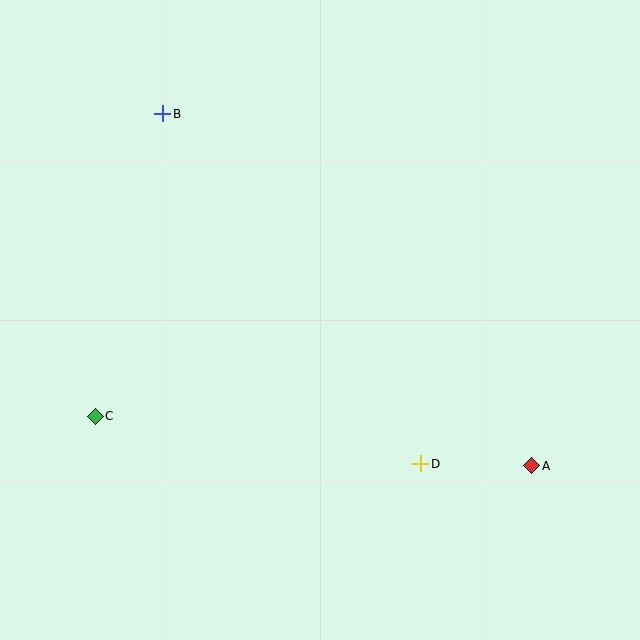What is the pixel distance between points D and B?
The distance between D and B is 435 pixels.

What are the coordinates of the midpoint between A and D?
The midpoint between A and D is at (476, 465).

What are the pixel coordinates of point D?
Point D is at (421, 464).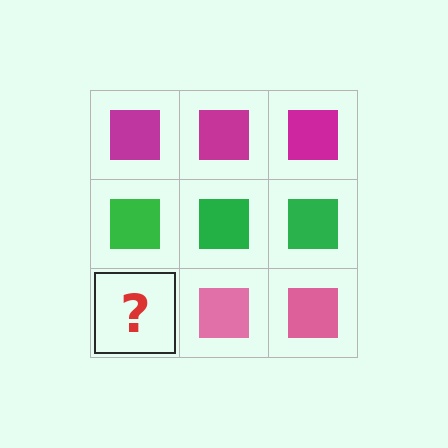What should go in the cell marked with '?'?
The missing cell should contain a pink square.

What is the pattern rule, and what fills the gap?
The rule is that each row has a consistent color. The gap should be filled with a pink square.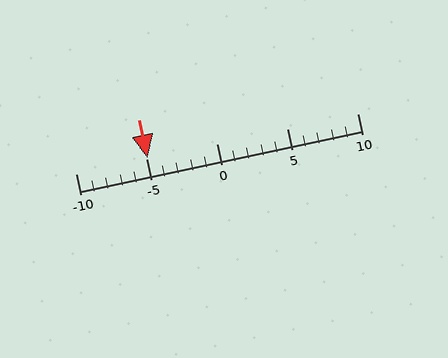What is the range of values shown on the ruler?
The ruler shows values from -10 to 10.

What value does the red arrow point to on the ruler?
The red arrow points to approximately -5.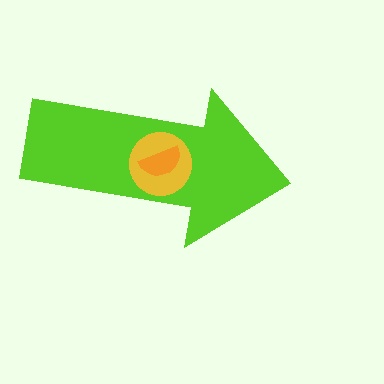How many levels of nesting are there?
3.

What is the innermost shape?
The orange semicircle.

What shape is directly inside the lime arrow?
The yellow circle.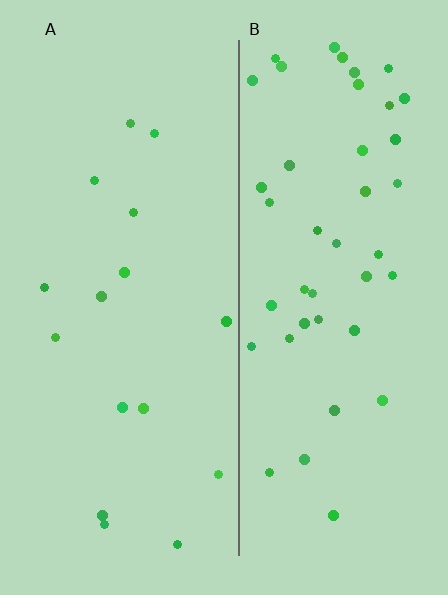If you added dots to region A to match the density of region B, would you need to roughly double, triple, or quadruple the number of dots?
Approximately triple.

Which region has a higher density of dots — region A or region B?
B (the right).